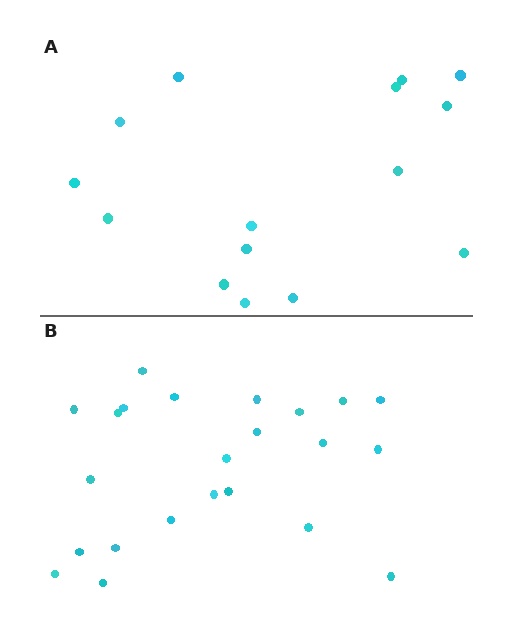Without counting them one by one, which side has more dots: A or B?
Region B (the bottom region) has more dots.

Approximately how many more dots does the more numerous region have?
Region B has roughly 8 or so more dots than region A.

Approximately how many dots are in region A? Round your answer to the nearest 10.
About 20 dots. (The exact count is 15, which rounds to 20.)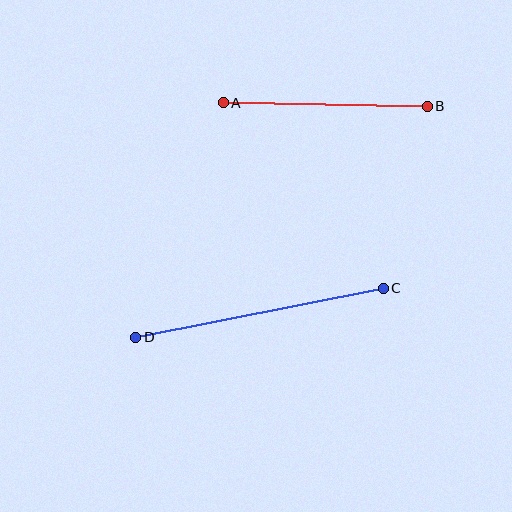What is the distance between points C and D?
The distance is approximately 252 pixels.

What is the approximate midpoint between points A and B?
The midpoint is at approximately (325, 105) pixels.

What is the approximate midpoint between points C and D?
The midpoint is at approximately (260, 313) pixels.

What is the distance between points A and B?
The distance is approximately 204 pixels.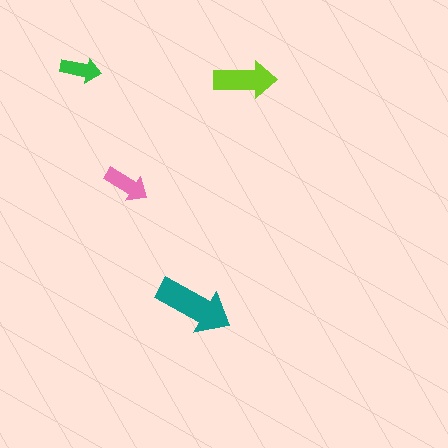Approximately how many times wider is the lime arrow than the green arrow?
About 1.5 times wider.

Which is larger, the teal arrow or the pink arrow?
The teal one.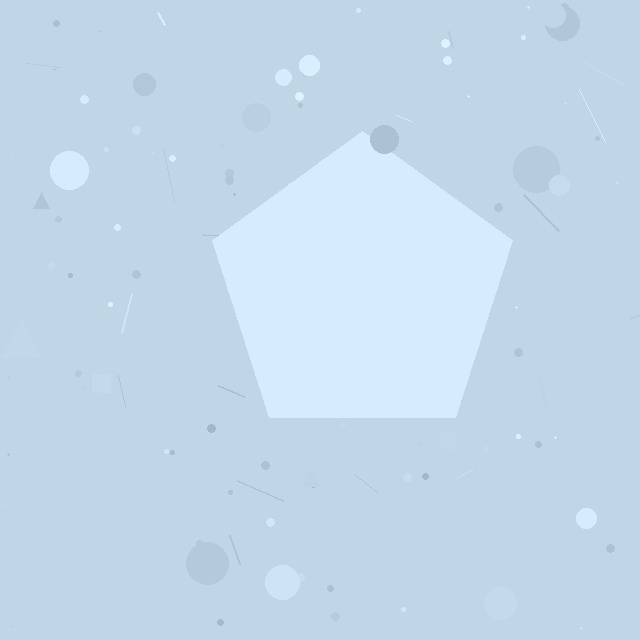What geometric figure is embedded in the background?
A pentagon is embedded in the background.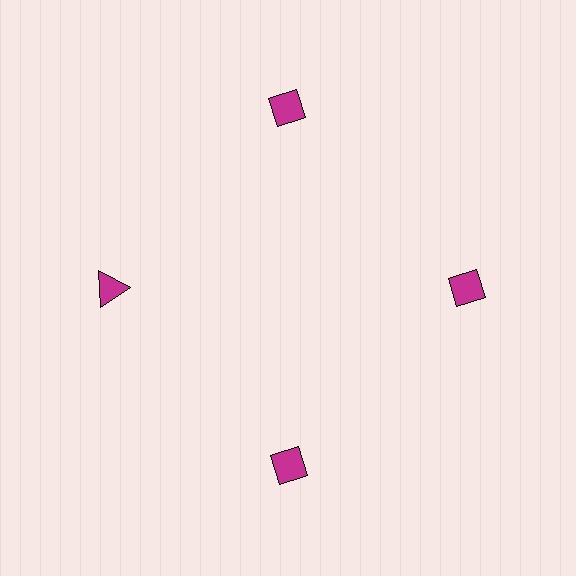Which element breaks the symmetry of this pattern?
The magenta triangle at roughly the 9 o'clock position breaks the symmetry. All other shapes are magenta diamonds.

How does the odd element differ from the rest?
It has a different shape: triangle instead of diamond.